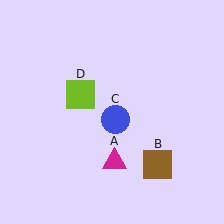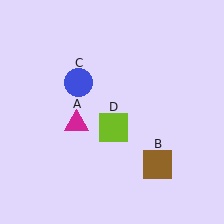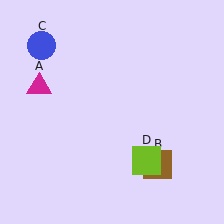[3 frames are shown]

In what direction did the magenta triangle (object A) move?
The magenta triangle (object A) moved up and to the left.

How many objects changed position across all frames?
3 objects changed position: magenta triangle (object A), blue circle (object C), lime square (object D).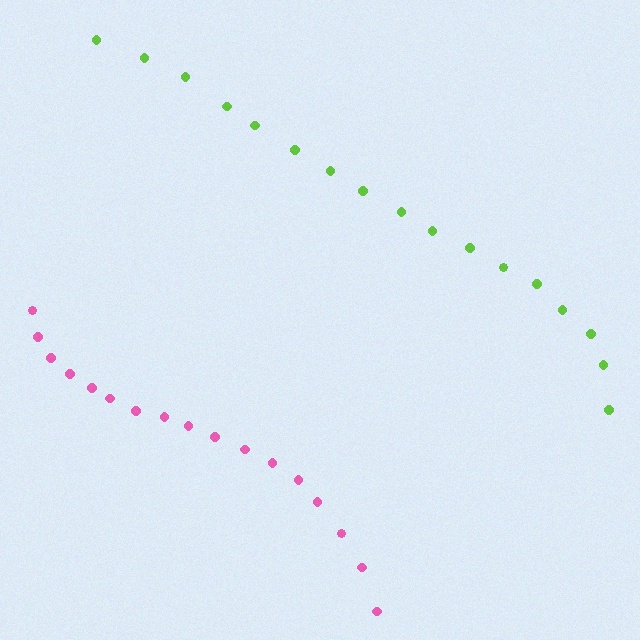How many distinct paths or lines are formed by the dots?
There are 2 distinct paths.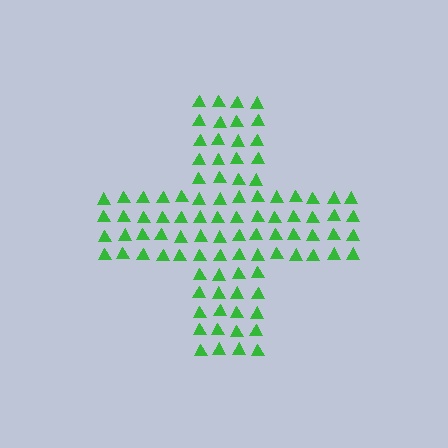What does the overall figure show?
The overall figure shows a cross.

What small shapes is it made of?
It is made of small triangles.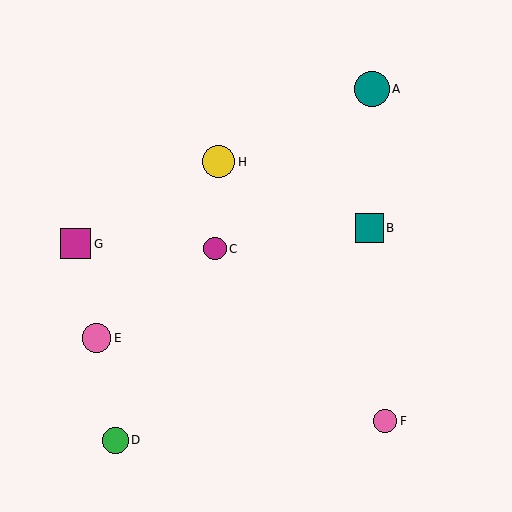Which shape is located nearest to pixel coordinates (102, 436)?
The green circle (labeled D) at (116, 440) is nearest to that location.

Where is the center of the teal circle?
The center of the teal circle is at (372, 89).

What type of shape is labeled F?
Shape F is a pink circle.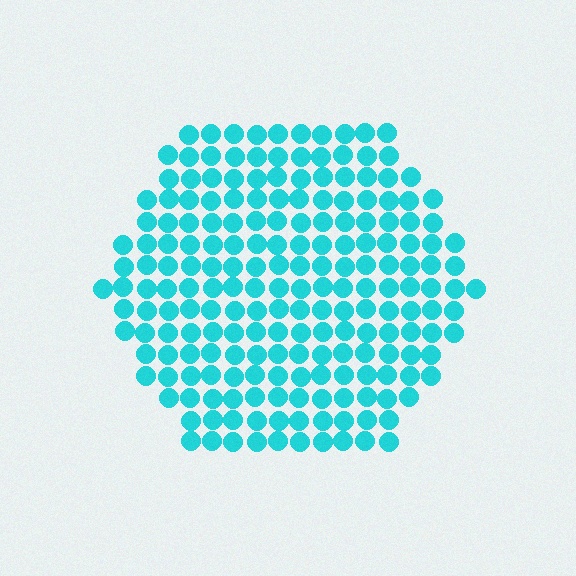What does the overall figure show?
The overall figure shows a hexagon.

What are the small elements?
The small elements are circles.